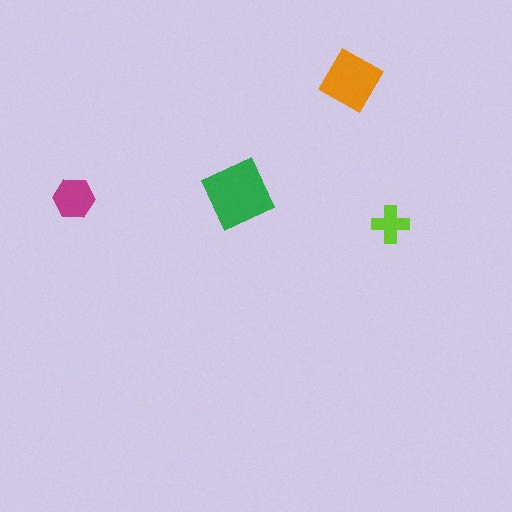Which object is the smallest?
The lime cross.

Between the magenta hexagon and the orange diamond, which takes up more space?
The orange diamond.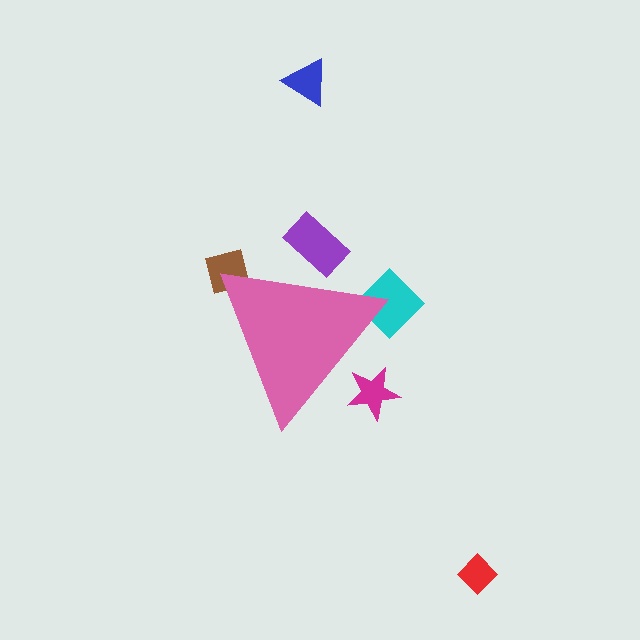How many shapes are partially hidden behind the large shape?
4 shapes are partially hidden.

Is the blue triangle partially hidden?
No, the blue triangle is fully visible.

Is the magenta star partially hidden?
Yes, the magenta star is partially hidden behind the pink triangle.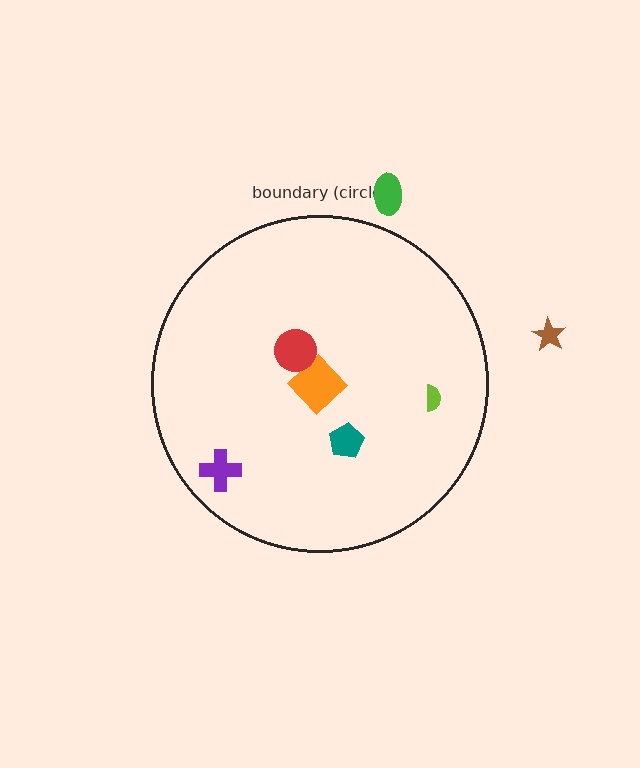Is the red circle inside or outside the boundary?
Inside.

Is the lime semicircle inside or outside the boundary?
Inside.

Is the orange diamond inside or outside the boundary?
Inside.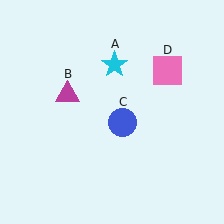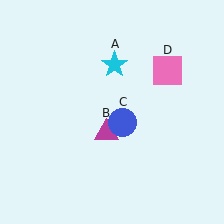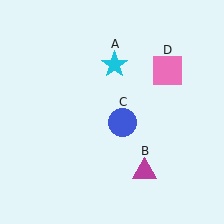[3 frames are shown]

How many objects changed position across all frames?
1 object changed position: magenta triangle (object B).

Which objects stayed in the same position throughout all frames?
Cyan star (object A) and blue circle (object C) and pink square (object D) remained stationary.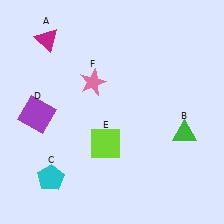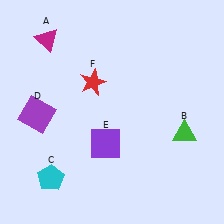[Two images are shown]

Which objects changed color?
E changed from lime to purple. F changed from pink to red.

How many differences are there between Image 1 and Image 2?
There are 2 differences between the two images.